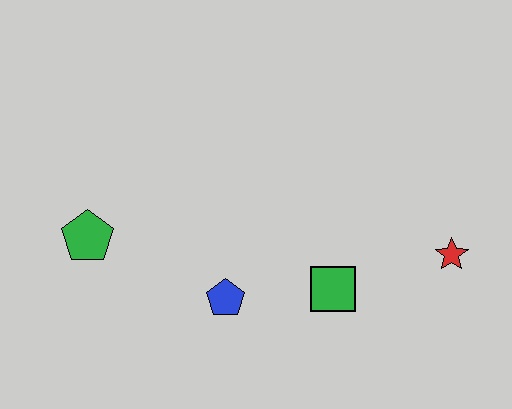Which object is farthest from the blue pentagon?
The red star is farthest from the blue pentagon.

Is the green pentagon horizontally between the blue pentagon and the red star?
No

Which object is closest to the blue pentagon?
The green square is closest to the blue pentagon.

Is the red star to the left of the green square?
No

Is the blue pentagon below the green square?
Yes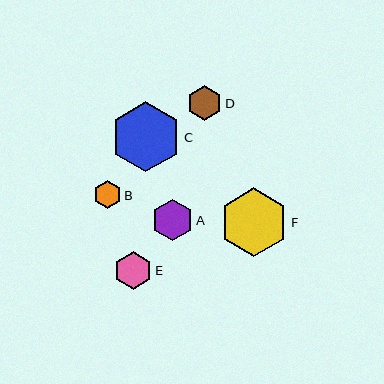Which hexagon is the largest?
Hexagon C is the largest with a size of approximately 70 pixels.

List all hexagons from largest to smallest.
From largest to smallest: C, F, A, E, D, B.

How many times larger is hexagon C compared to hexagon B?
Hexagon C is approximately 2.6 times the size of hexagon B.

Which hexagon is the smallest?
Hexagon B is the smallest with a size of approximately 27 pixels.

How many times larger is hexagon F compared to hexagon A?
Hexagon F is approximately 1.7 times the size of hexagon A.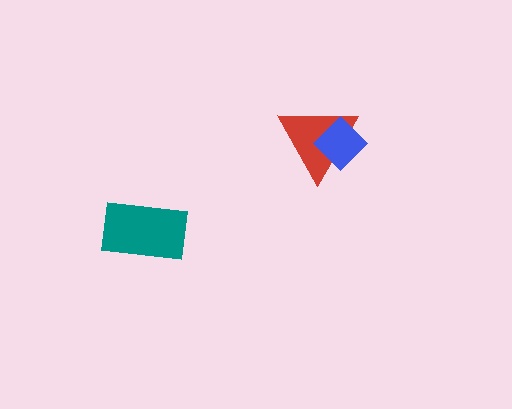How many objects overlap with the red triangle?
1 object overlaps with the red triangle.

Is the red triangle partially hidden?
Yes, it is partially covered by another shape.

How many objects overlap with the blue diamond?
1 object overlaps with the blue diamond.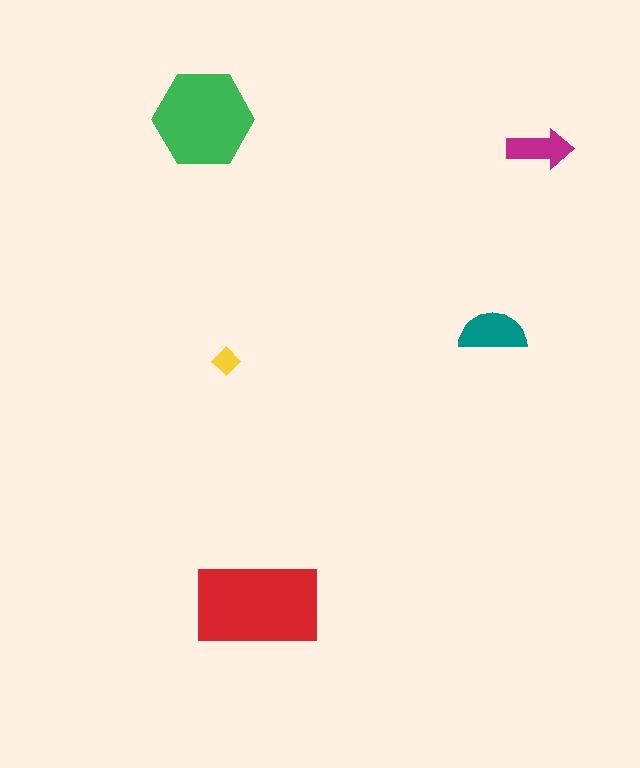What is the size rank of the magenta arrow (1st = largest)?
4th.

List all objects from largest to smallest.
The red rectangle, the green hexagon, the teal semicircle, the magenta arrow, the yellow diamond.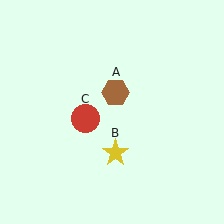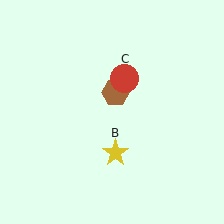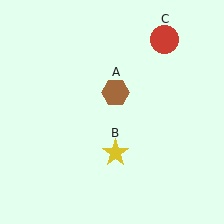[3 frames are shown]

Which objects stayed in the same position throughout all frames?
Brown hexagon (object A) and yellow star (object B) remained stationary.